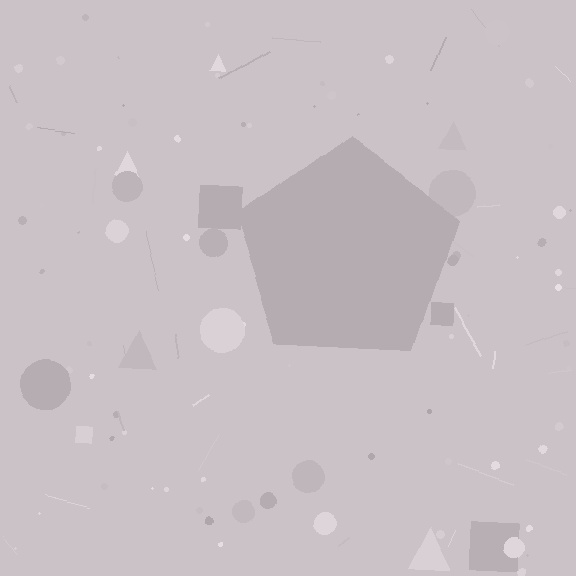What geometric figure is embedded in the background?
A pentagon is embedded in the background.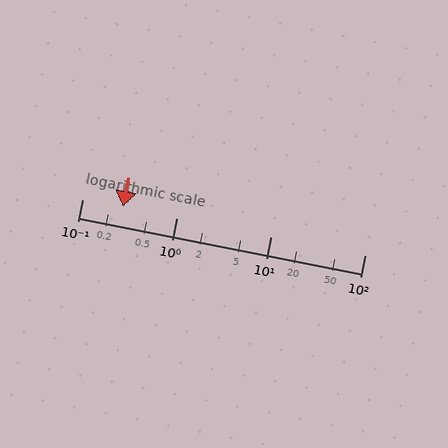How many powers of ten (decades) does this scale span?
The scale spans 3 decades, from 0.1 to 100.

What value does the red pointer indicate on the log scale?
The pointer indicates approximately 0.27.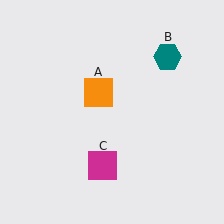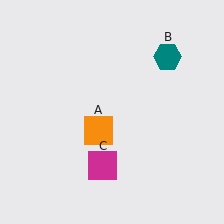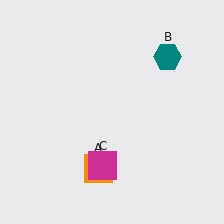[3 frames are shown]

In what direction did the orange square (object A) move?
The orange square (object A) moved down.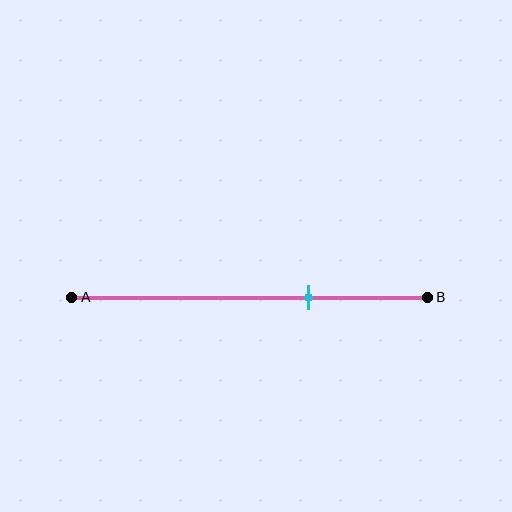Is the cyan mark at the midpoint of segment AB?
No, the mark is at about 65% from A, not at the 50% midpoint.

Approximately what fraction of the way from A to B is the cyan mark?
The cyan mark is approximately 65% of the way from A to B.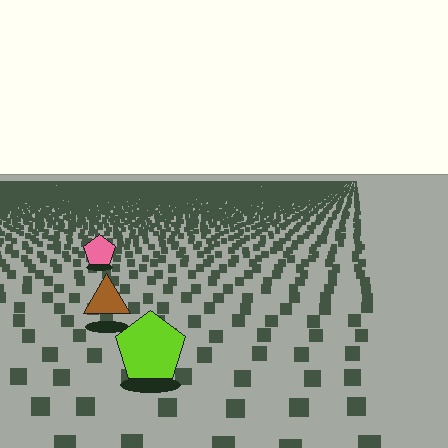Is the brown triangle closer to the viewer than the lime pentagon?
No. The lime pentagon is closer — you can tell from the texture gradient: the ground texture is coarser near it.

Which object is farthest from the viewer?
The pink pentagon is farthest from the viewer. It appears smaller and the ground texture around it is denser.